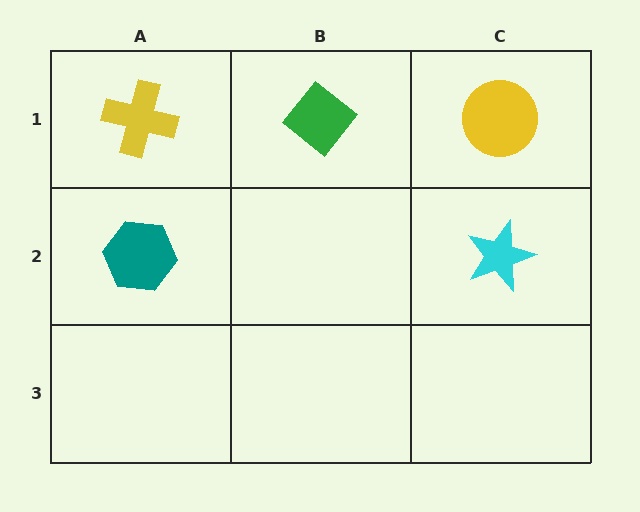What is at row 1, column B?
A green diamond.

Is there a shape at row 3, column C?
No, that cell is empty.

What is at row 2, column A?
A teal hexagon.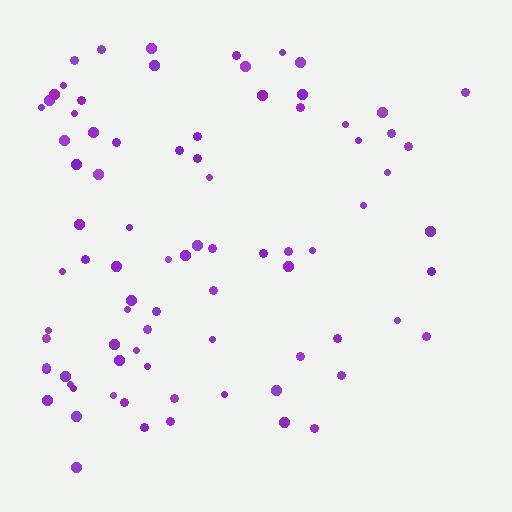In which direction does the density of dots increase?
From right to left, with the left side densest.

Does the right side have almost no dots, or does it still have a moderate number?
Still a moderate number, just noticeably fewer than the left.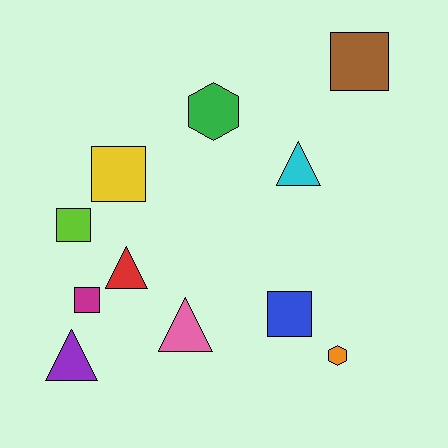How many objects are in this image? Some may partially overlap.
There are 11 objects.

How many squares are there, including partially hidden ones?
There are 5 squares.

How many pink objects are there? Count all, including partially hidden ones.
There is 1 pink object.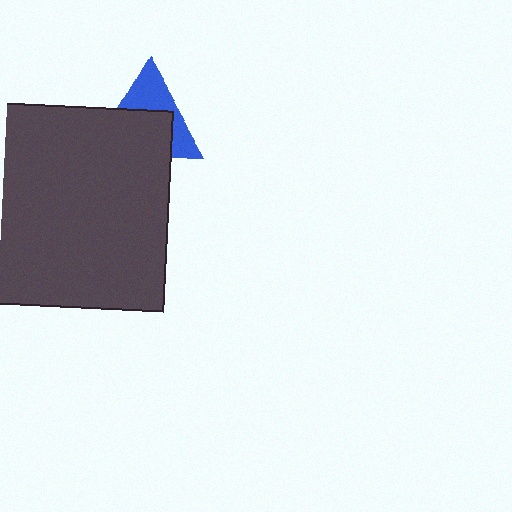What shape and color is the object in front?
The object in front is a dark gray rectangle.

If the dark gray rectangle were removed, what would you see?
You would see the complete blue triangle.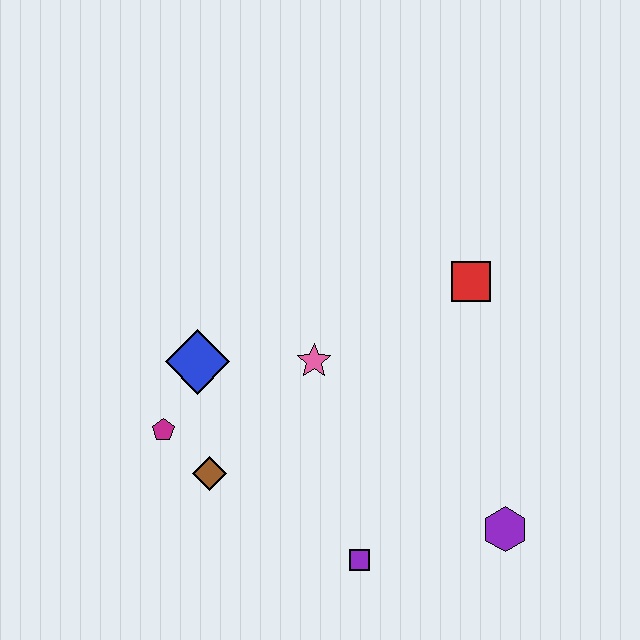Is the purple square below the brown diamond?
Yes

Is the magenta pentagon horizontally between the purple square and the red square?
No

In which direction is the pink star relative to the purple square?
The pink star is above the purple square.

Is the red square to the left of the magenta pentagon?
No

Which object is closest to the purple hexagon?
The purple square is closest to the purple hexagon.